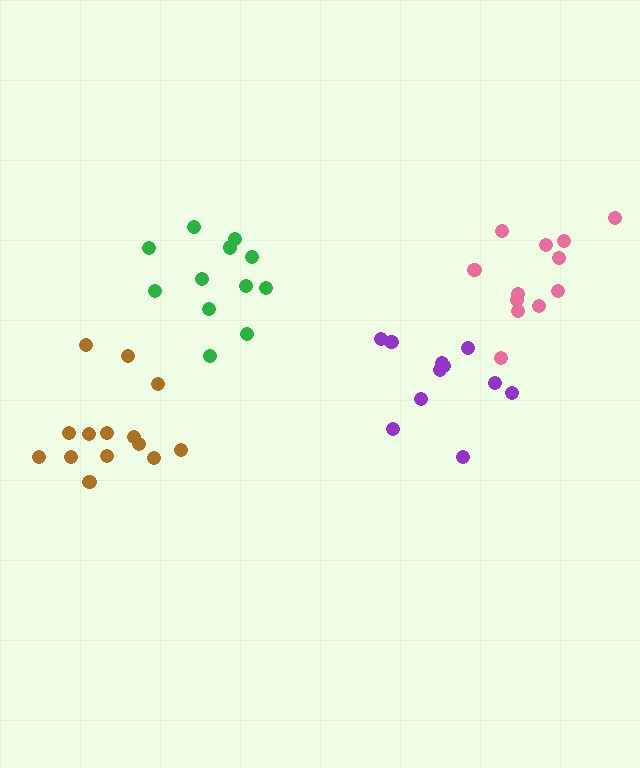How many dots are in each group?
Group 1: 12 dots, Group 2: 12 dots, Group 3: 14 dots, Group 4: 11 dots (49 total).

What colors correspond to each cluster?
The clusters are colored: green, pink, brown, purple.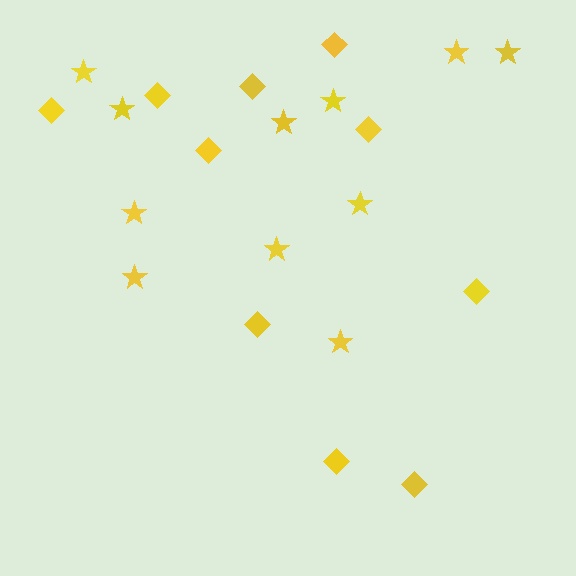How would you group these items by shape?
There are 2 groups: one group of diamonds (10) and one group of stars (11).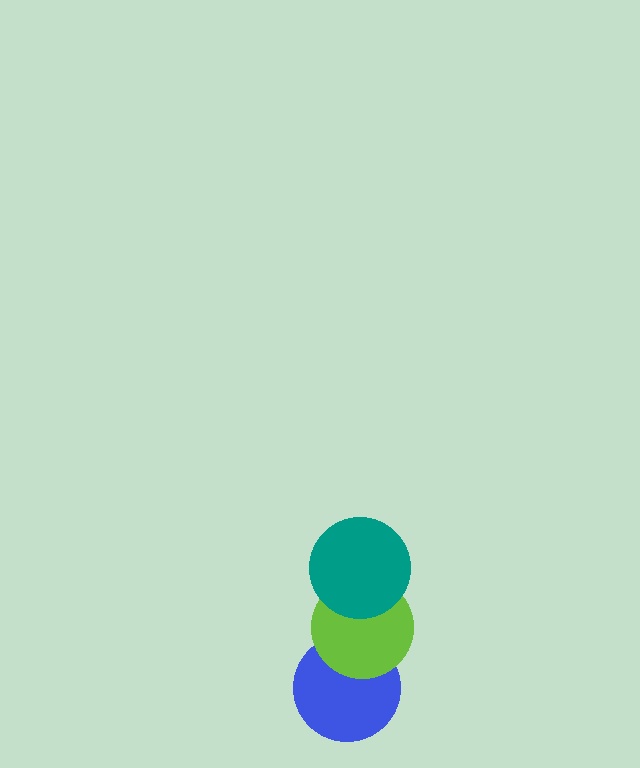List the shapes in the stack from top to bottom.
From top to bottom: the teal circle, the lime circle, the blue circle.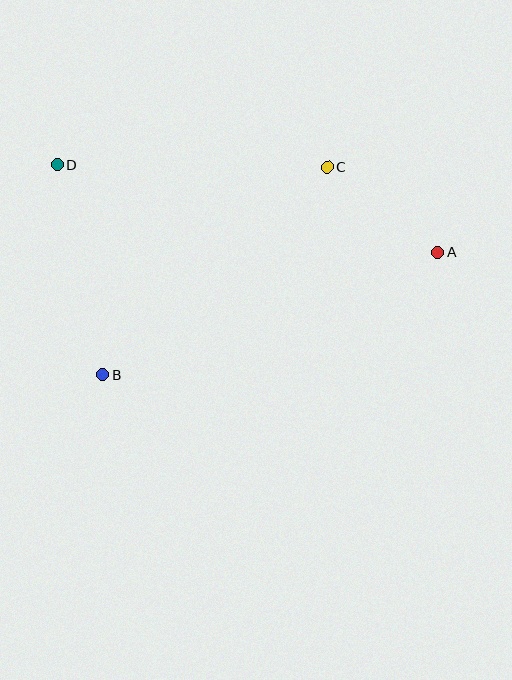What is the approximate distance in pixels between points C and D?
The distance between C and D is approximately 270 pixels.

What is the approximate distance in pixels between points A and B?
The distance between A and B is approximately 357 pixels.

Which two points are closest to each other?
Points A and C are closest to each other.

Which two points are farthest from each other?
Points A and D are farthest from each other.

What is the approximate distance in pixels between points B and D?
The distance between B and D is approximately 215 pixels.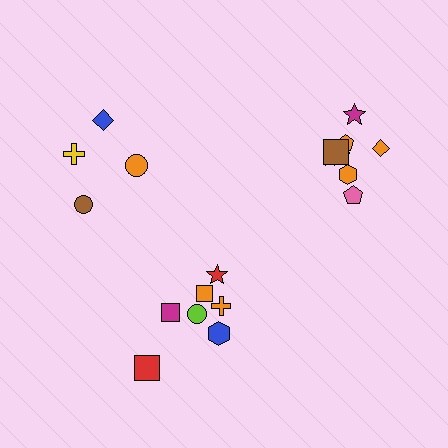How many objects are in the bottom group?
There are 7 objects.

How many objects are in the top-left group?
There are 4 objects.